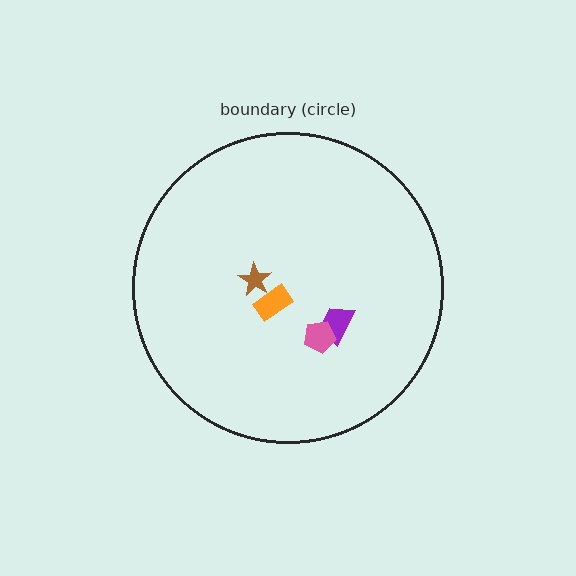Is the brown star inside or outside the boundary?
Inside.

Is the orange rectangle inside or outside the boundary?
Inside.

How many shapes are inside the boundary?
4 inside, 0 outside.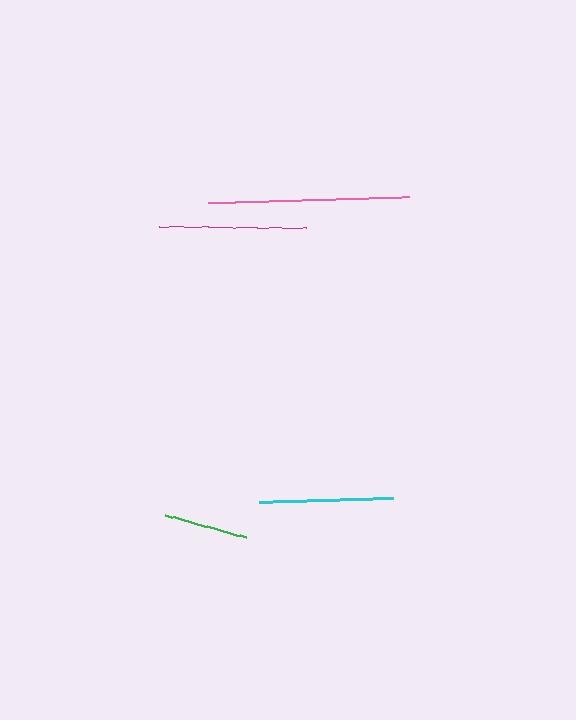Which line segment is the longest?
The pink line is the longest at approximately 201 pixels.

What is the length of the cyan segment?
The cyan segment is approximately 135 pixels long.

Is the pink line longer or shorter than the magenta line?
The pink line is longer than the magenta line.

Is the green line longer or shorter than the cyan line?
The cyan line is longer than the green line.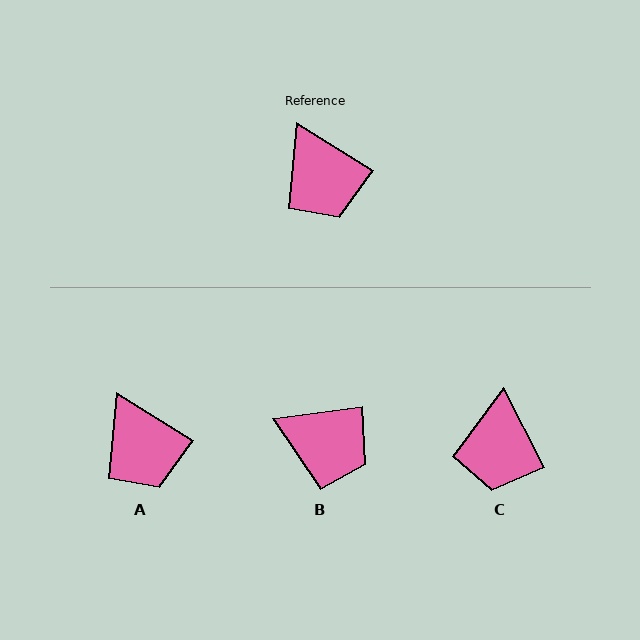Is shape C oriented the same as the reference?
No, it is off by about 31 degrees.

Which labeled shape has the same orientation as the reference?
A.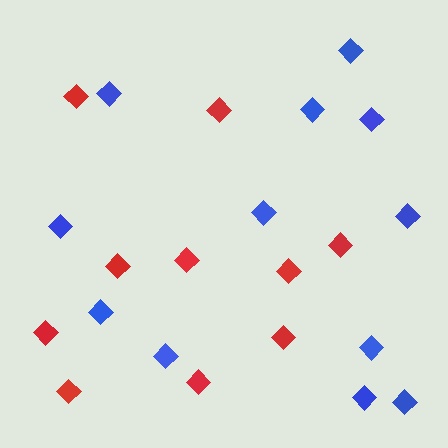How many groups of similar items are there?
There are 2 groups: one group of blue diamonds (12) and one group of red diamonds (10).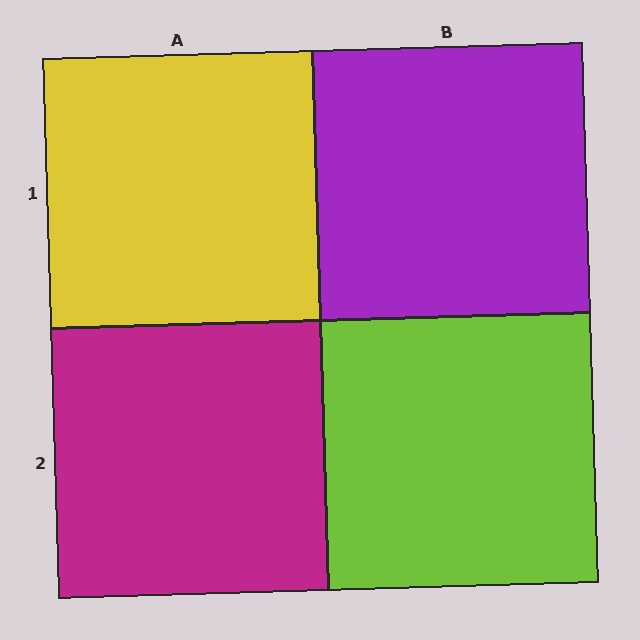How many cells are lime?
1 cell is lime.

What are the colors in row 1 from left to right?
Yellow, purple.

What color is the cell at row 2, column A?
Magenta.